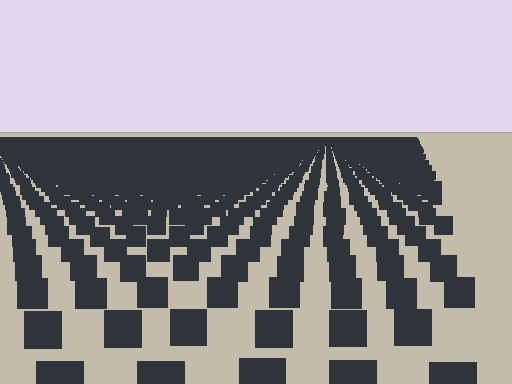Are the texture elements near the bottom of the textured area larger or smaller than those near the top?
Larger. Near the bottom, elements are closer to the viewer and appear at a bigger on-screen size.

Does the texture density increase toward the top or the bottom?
Density increases toward the top.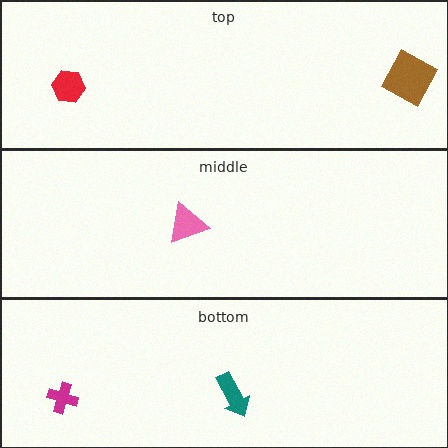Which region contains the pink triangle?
The middle region.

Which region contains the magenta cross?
The bottom region.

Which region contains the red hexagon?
The top region.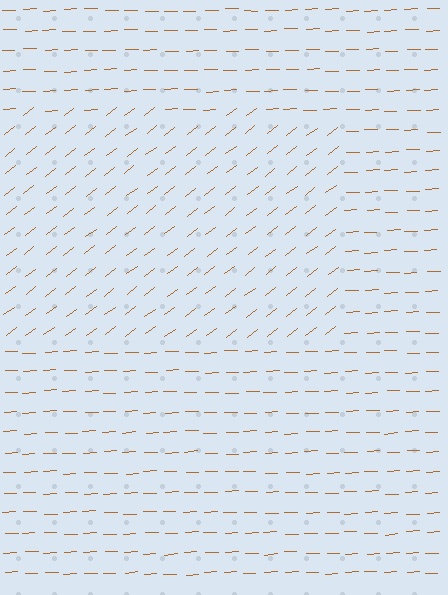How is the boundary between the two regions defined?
The boundary is defined purely by a change in line orientation (approximately 35 degrees difference). All lines are the same color and thickness.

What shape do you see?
I see a rectangle.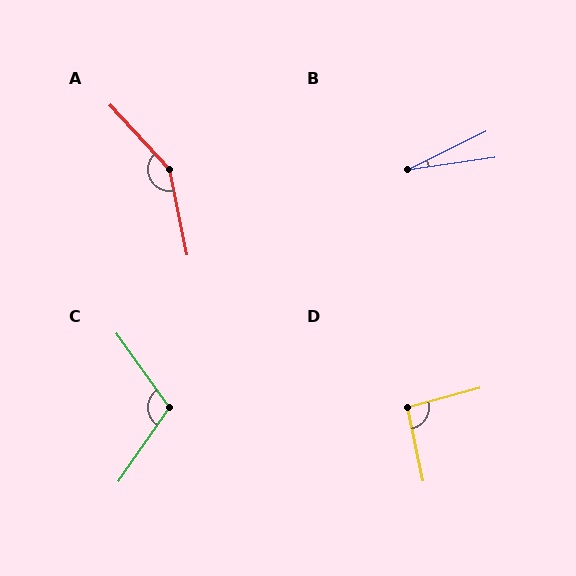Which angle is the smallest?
B, at approximately 18 degrees.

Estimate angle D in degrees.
Approximately 94 degrees.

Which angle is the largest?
A, at approximately 149 degrees.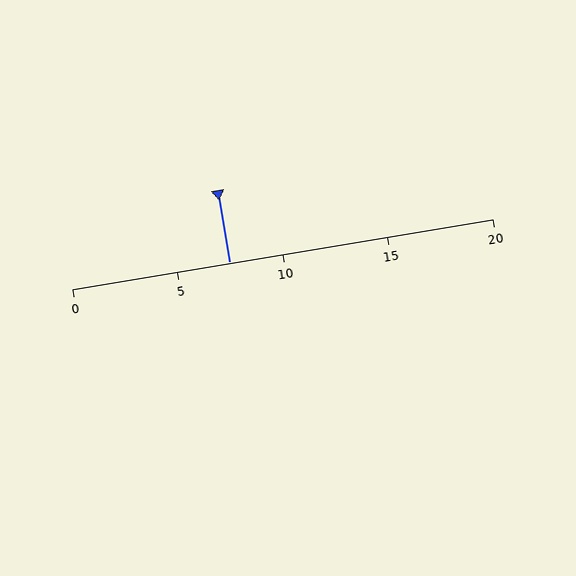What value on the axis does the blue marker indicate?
The marker indicates approximately 7.5.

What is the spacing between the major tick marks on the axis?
The major ticks are spaced 5 apart.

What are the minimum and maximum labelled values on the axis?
The axis runs from 0 to 20.